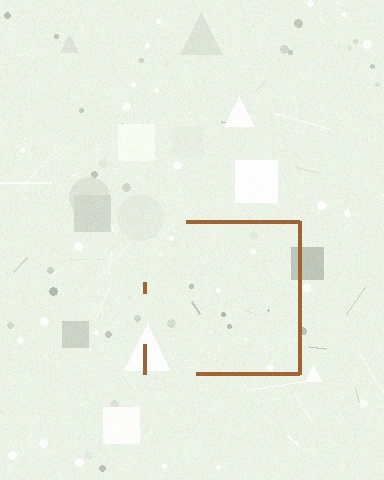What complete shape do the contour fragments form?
The contour fragments form a square.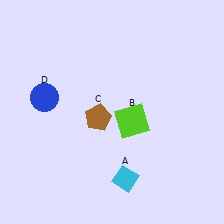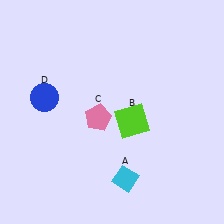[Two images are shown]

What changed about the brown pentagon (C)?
In Image 1, C is brown. In Image 2, it changed to pink.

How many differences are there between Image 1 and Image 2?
There is 1 difference between the two images.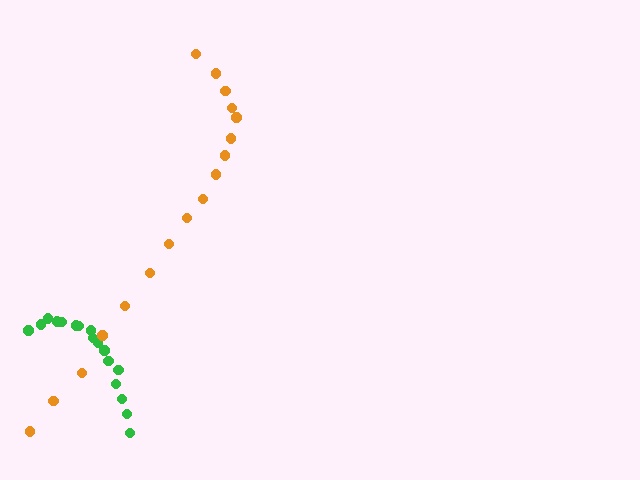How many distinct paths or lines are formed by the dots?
There are 2 distinct paths.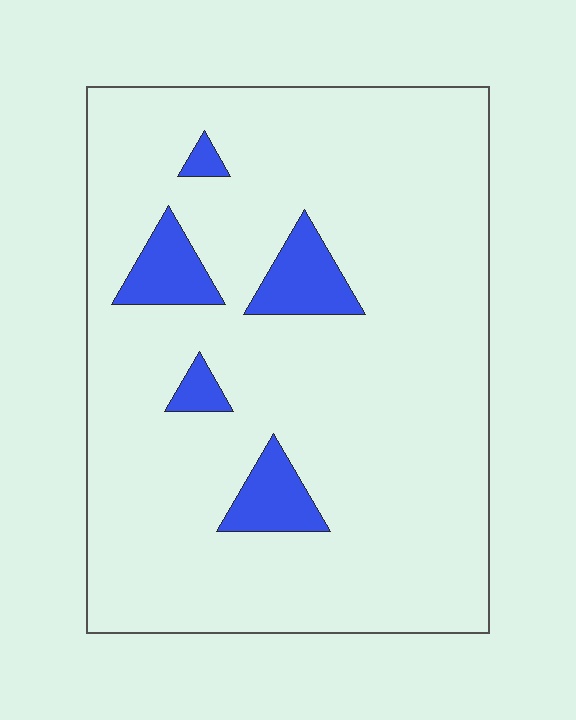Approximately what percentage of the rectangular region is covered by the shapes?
Approximately 10%.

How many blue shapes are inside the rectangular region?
5.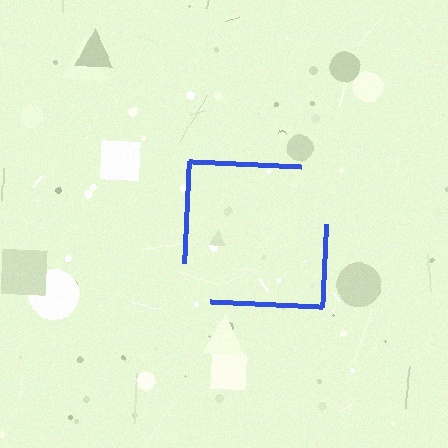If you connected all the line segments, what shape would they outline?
They would outline a square.